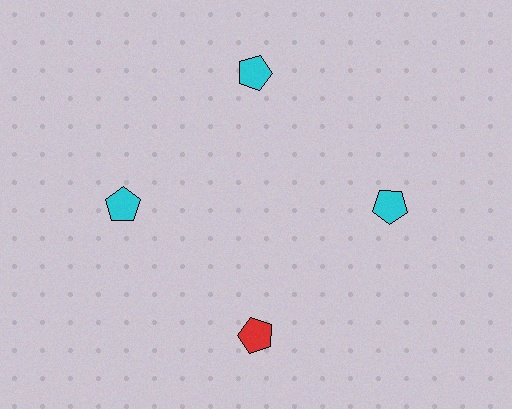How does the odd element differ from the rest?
It has a different color: red instead of cyan.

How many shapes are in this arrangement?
There are 4 shapes arranged in a ring pattern.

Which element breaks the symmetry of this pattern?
The red pentagon at roughly the 6 o'clock position breaks the symmetry. All other shapes are cyan pentagons.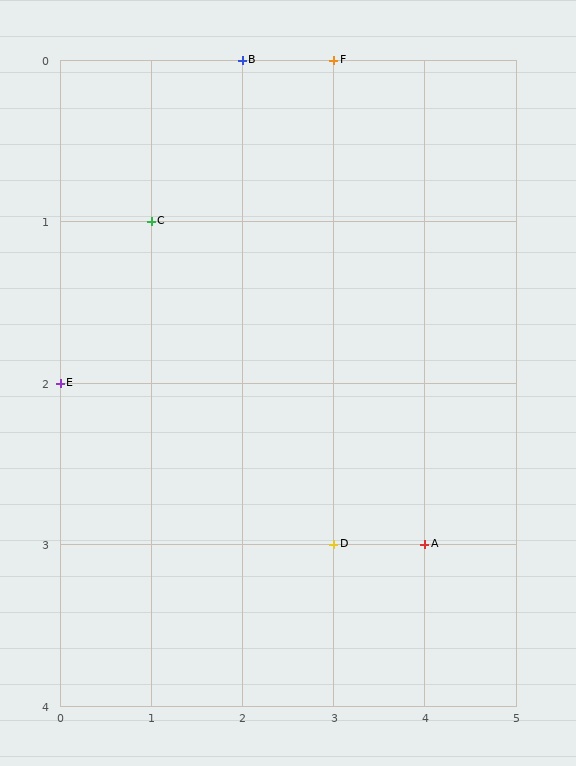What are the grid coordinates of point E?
Point E is at grid coordinates (0, 2).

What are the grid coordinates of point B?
Point B is at grid coordinates (2, 0).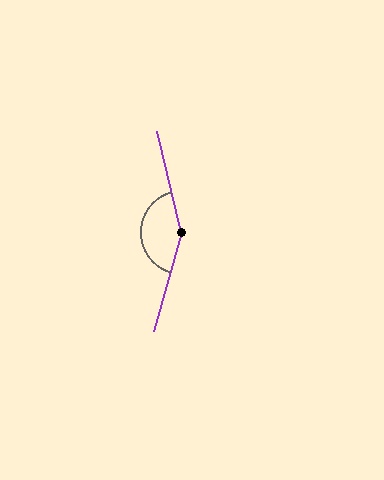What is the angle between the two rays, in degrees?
Approximately 150 degrees.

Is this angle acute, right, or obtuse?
It is obtuse.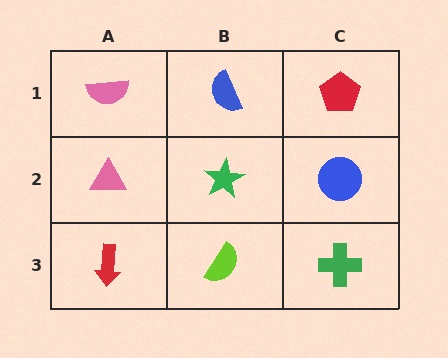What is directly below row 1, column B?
A green star.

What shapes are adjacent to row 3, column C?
A blue circle (row 2, column C), a lime semicircle (row 3, column B).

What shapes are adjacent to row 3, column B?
A green star (row 2, column B), a red arrow (row 3, column A), a green cross (row 3, column C).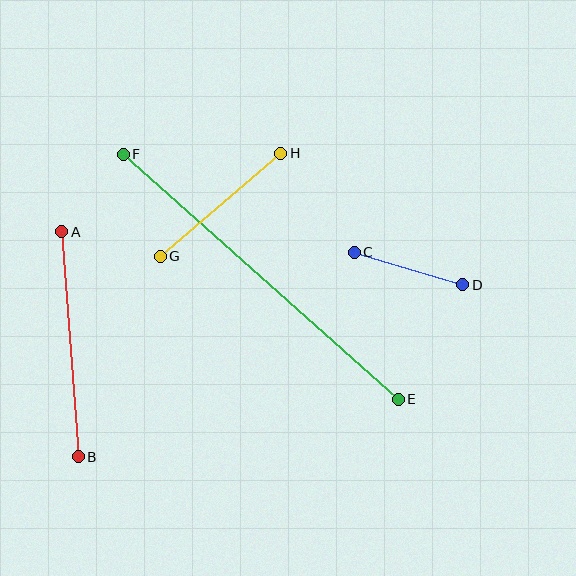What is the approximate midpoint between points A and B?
The midpoint is at approximately (70, 344) pixels.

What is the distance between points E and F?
The distance is approximately 368 pixels.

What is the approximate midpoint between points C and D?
The midpoint is at approximately (408, 269) pixels.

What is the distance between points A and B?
The distance is approximately 226 pixels.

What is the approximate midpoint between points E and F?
The midpoint is at approximately (261, 277) pixels.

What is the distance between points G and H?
The distance is approximately 159 pixels.